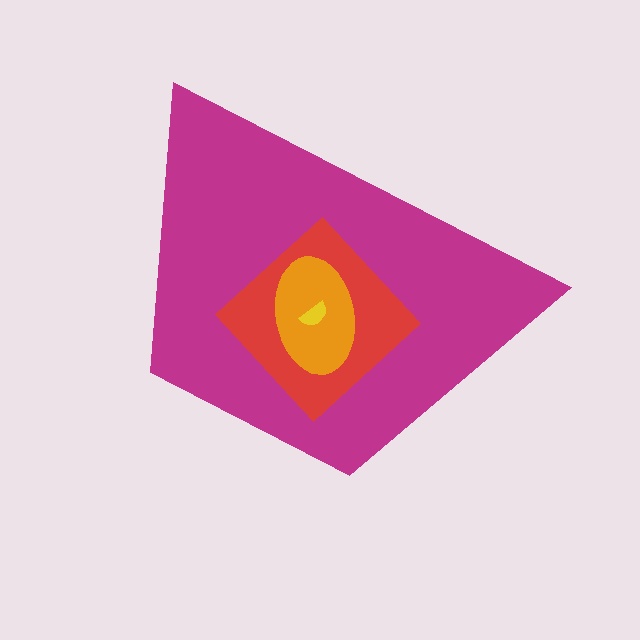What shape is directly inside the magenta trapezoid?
The red diamond.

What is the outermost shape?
The magenta trapezoid.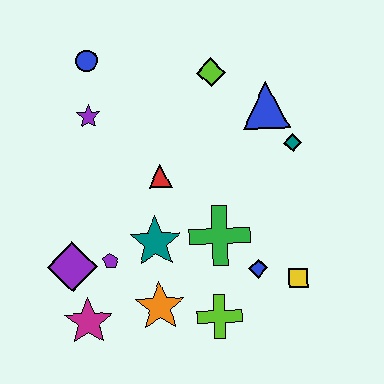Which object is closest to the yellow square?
The blue diamond is closest to the yellow square.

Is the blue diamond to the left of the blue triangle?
Yes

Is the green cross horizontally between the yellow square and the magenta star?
Yes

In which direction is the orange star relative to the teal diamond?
The orange star is below the teal diamond.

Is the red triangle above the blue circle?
No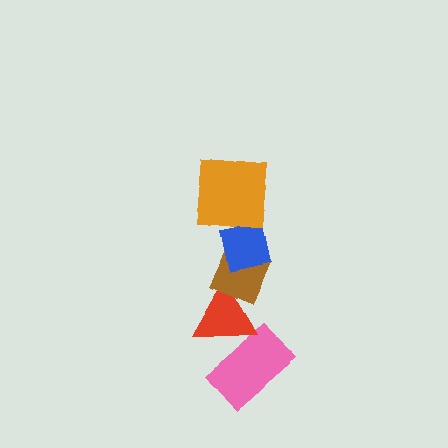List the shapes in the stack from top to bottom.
From top to bottom: the orange square, the blue square, the brown diamond, the red triangle, the pink rectangle.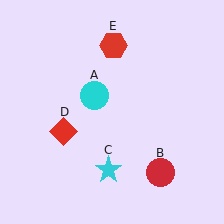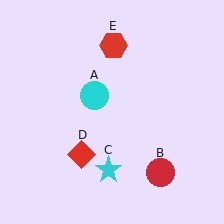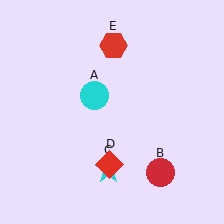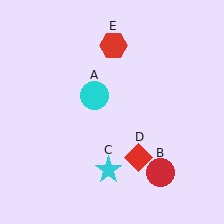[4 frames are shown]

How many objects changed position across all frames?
1 object changed position: red diamond (object D).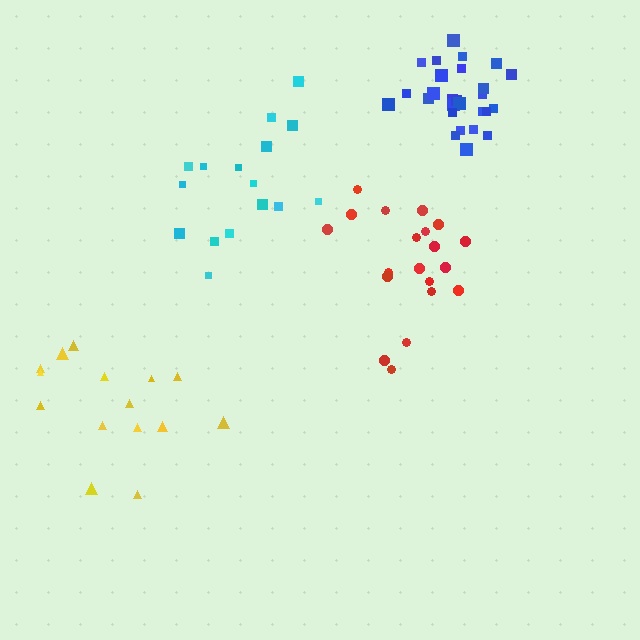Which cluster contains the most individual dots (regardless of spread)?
Blue (27).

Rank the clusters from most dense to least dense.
blue, red, cyan, yellow.